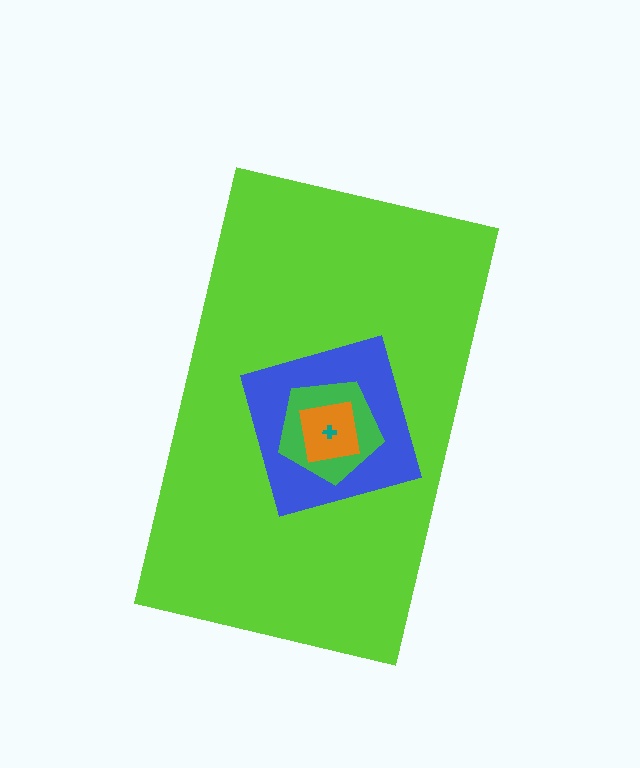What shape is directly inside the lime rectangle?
The blue diamond.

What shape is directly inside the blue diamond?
The green pentagon.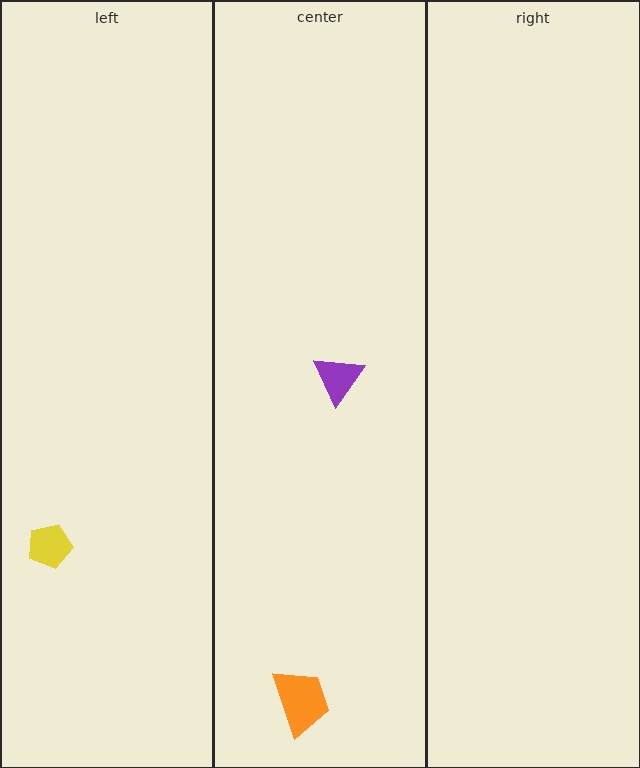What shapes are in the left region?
The yellow pentagon.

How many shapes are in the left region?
1.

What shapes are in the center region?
The purple triangle, the orange trapezoid.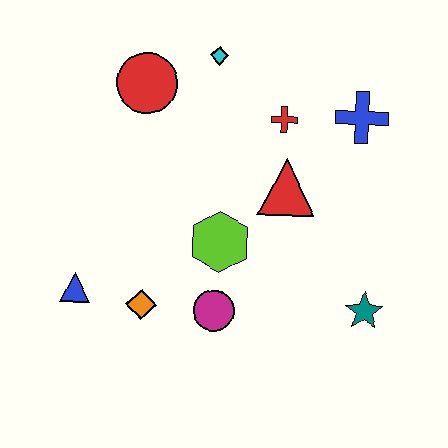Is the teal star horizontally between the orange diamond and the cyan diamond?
No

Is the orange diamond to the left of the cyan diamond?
Yes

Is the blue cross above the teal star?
Yes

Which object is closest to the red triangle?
The red cross is closest to the red triangle.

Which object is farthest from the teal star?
The red circle is farthest from the teal star.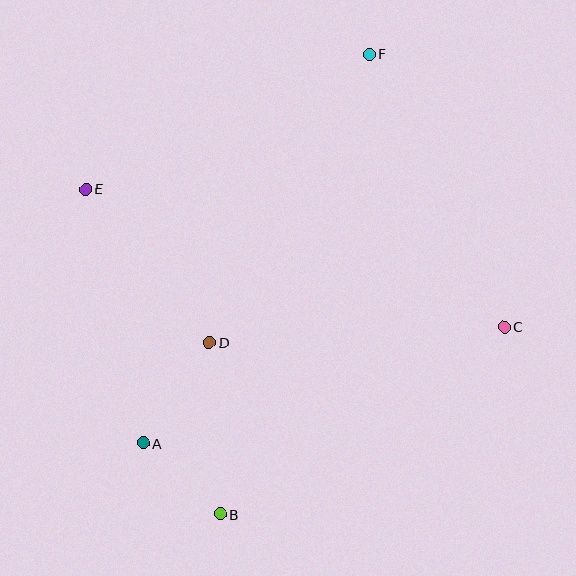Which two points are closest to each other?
Points A and B are closest to each other.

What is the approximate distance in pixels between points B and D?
The distance between B and D is approximately 172 pixels.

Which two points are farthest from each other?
Points B and F are farthest from each other.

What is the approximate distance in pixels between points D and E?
The distance between D and E is approximately 197 pixels.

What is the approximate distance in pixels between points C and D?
The distance between C and D is approximately 295 pixels.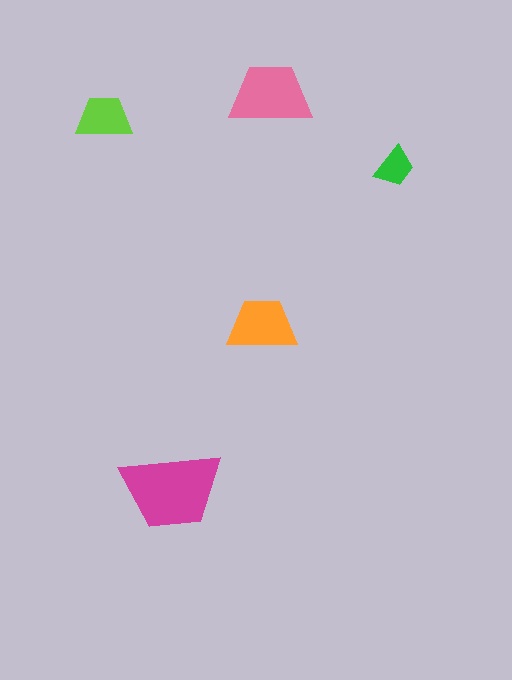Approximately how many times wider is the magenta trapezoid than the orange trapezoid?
About 1.5 times wider.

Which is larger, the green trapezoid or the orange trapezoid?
The orange one.